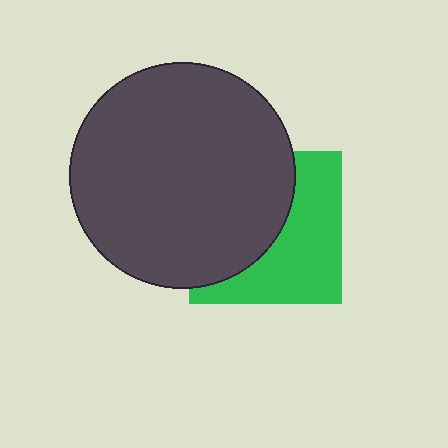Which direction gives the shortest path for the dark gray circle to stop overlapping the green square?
Moving left gives the shortest separation.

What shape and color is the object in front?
The object in front is a dark gray circle.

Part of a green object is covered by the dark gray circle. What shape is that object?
It is a square.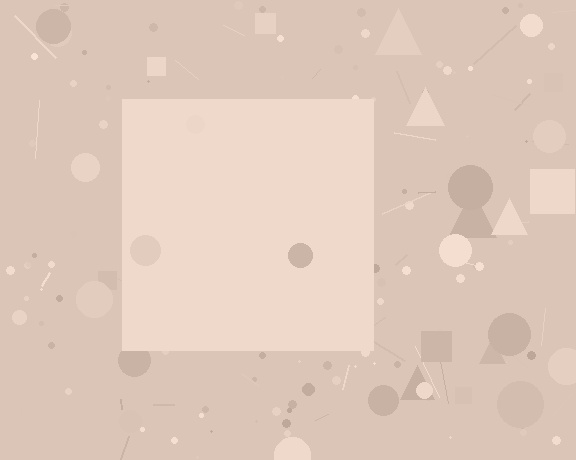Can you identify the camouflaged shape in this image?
The camouflaged shape is a square.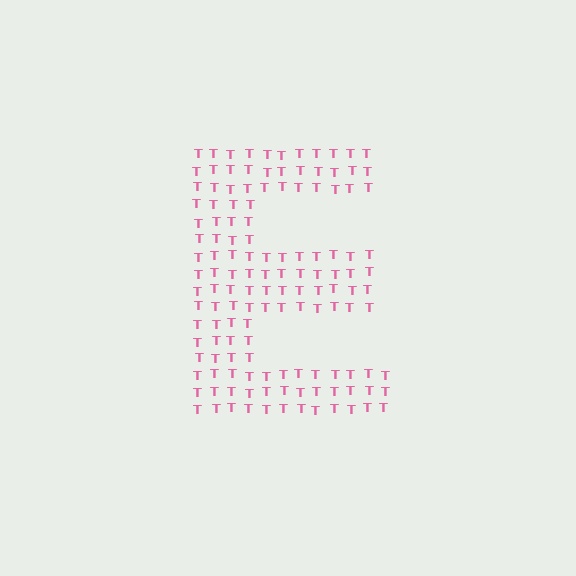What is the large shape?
The large shape is the letter E.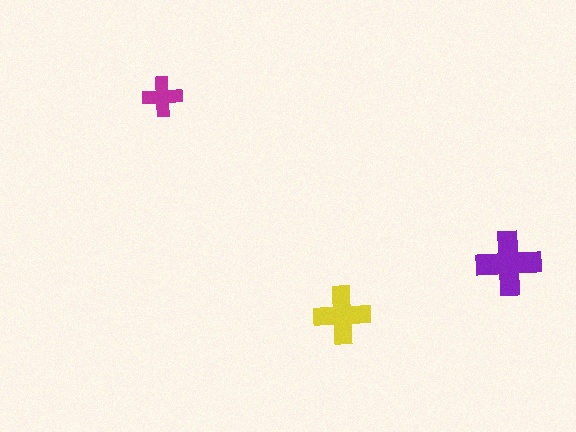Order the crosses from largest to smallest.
the purple one, the yellow one, the magenta one.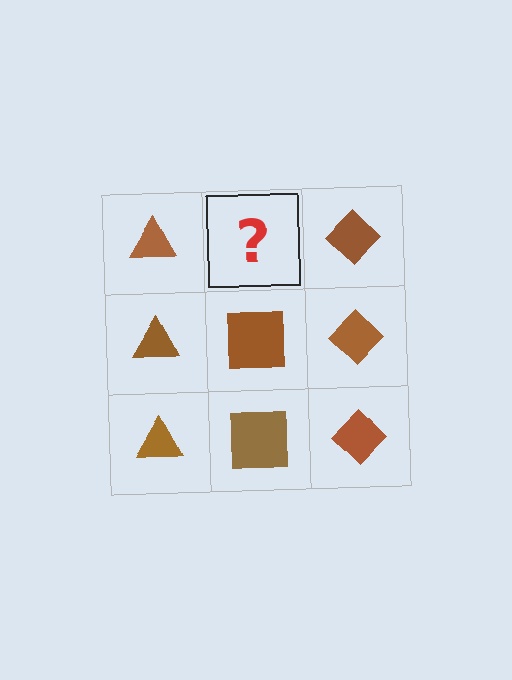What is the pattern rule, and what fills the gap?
The rule is that each column has a consistent shape. The gap should be filled with a brown square.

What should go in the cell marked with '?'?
The missing cell should contain a brown square.